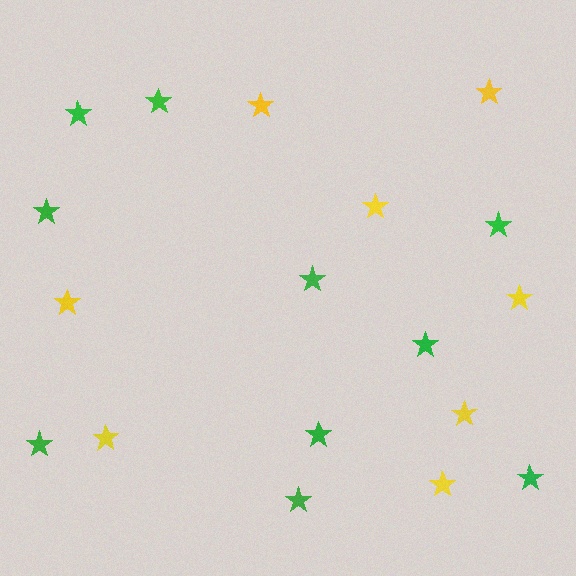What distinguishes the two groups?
There are 2 groups: one group of yellow stars (8) and one group of green stars (10).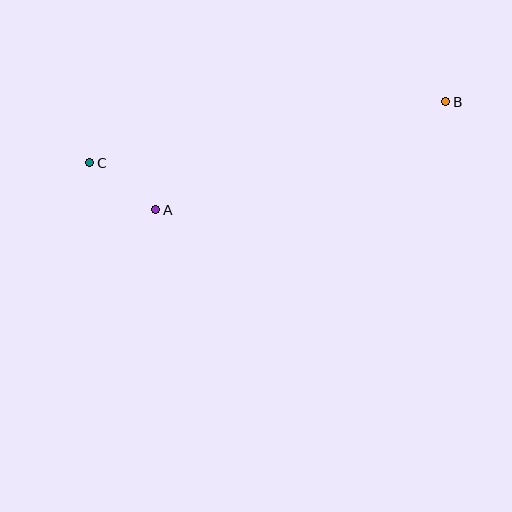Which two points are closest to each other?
Points A and C are closest to each other.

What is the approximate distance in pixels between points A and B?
The distance between A and B is approximately 310 pixels.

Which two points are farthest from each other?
Points B and C are farthest from each other.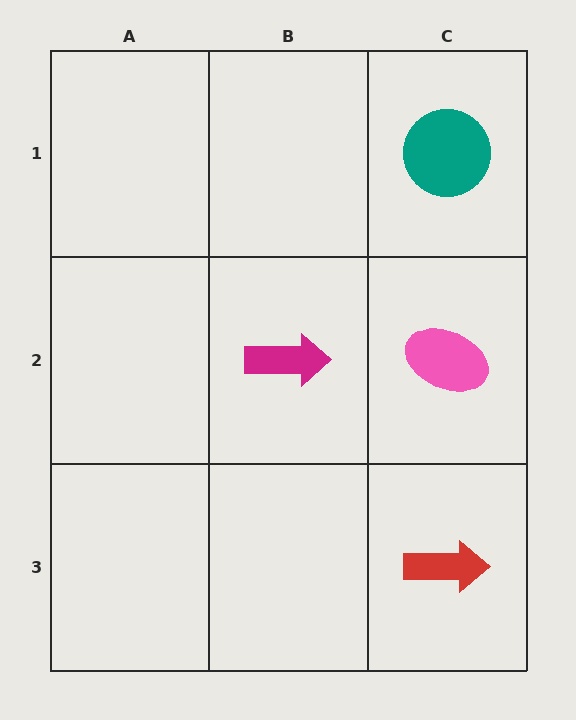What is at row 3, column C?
A red arrow.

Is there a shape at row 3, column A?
No, that cell is empty.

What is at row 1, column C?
A teal circle.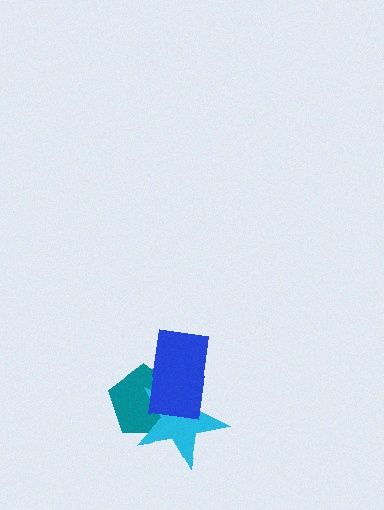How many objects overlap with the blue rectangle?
2 objects overlap with the blue rectangle.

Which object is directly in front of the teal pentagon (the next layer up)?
The cyan star is directly in front of the teal pentagon.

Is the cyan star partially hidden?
Yes, it is partially covered by another shape.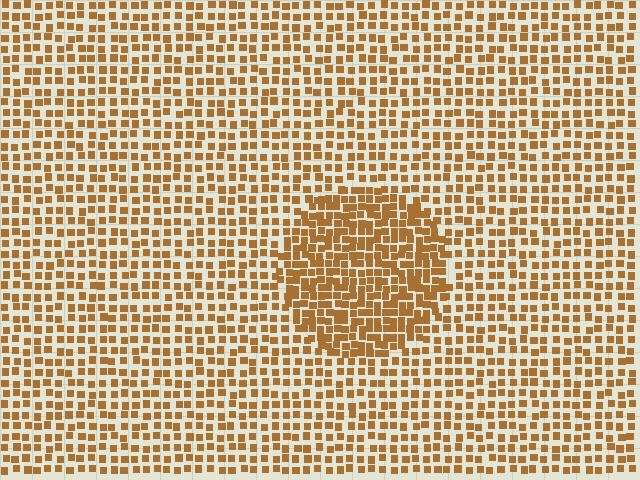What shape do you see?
I see a circle.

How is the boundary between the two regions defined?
The boundary is defined by a change in element density (approximately 1.8x ratio). All elements are the same color, size, and shape.